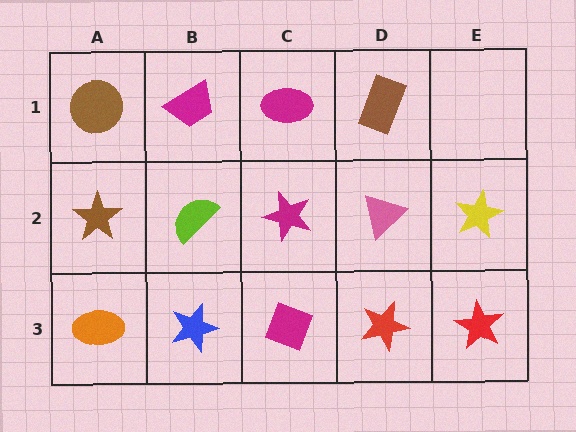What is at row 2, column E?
A yellow star.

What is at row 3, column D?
A red star.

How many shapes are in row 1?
4 shapes.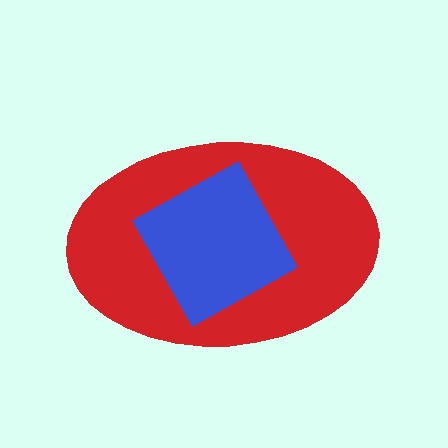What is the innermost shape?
The blue diamond.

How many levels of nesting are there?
2.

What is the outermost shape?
The red ellipse.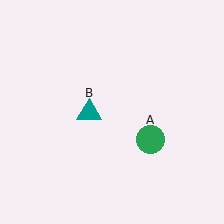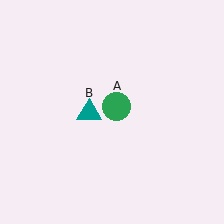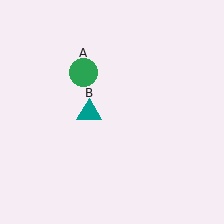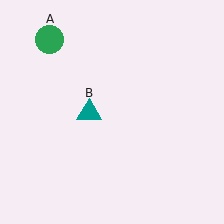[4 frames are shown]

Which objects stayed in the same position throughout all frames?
Teal triangle (object B) remained stationary.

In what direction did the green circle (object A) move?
The green circle (object A) moved up and to the left.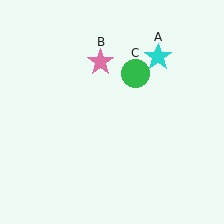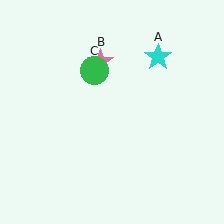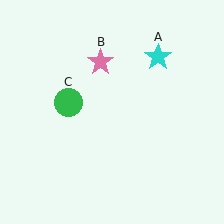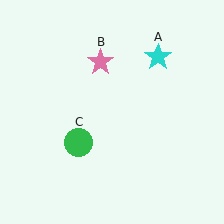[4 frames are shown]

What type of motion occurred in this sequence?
The green circle (object C) rotated counterclockwise around the center of the scene.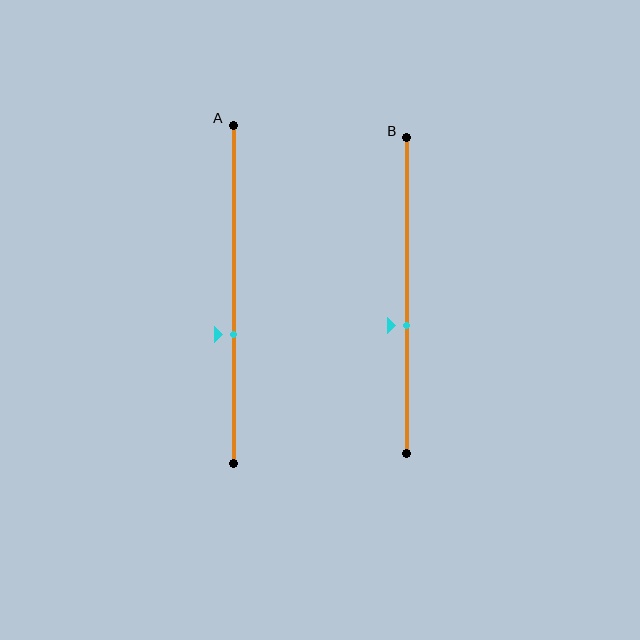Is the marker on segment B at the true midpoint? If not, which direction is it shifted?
No, the marker on segment B is shifted downward by about 9% of the segment length.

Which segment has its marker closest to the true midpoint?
Segment B has its marker closest to the true midpoint.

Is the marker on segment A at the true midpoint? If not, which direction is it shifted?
No, the marker on segment A is shifted downward by about 12% of the segment length.